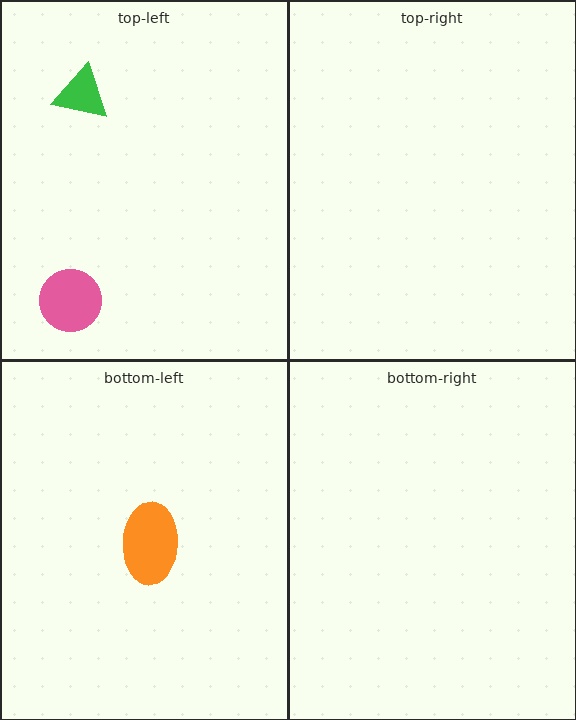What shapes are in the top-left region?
The green triangle, the pink circle.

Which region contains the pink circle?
The top-left region.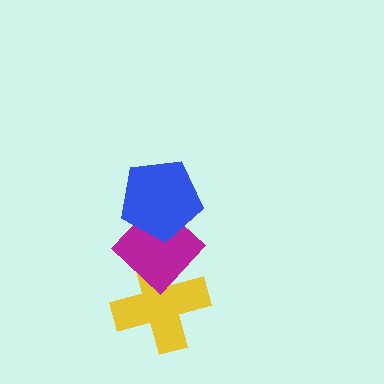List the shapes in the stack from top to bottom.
From top to bottom: the blue pentagon, the magenta diamond, the yellow cross.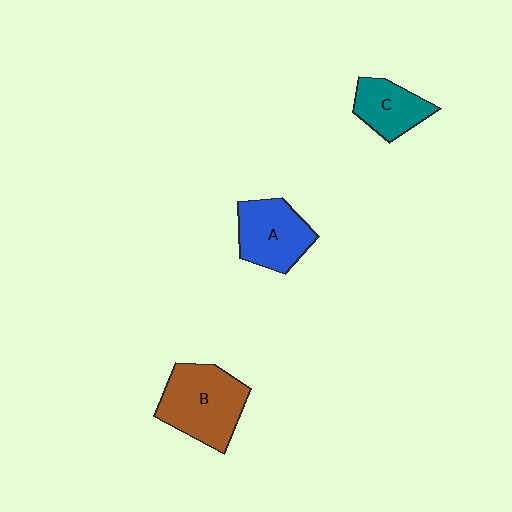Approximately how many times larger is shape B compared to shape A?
Approximately 1.3 times.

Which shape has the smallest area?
Shape C (teal).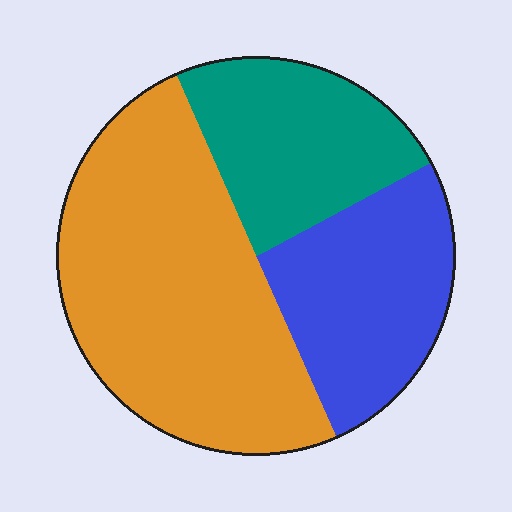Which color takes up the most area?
Orange, at roughly 50%.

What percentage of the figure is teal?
Teal covers 24% of the figure.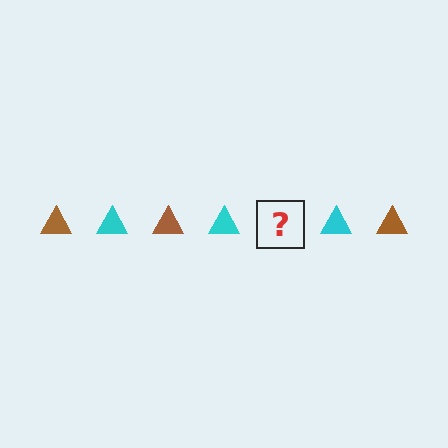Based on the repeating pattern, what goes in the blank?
The blank should be a brown triangle.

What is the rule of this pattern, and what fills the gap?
The rule is that the pattern cycles through brown, cyan triangles. The gap should be filled with a brown triangle.